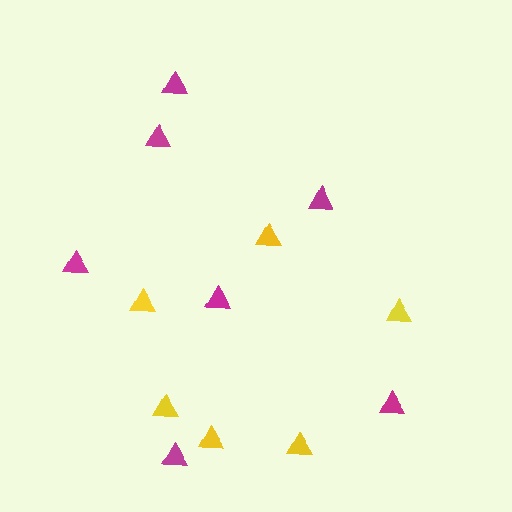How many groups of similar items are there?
There are 2 groups: one group of yellow triangles (6) and one group of magenta triangles (7).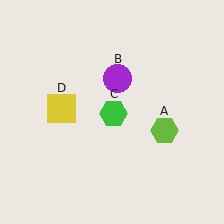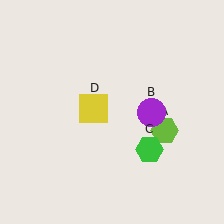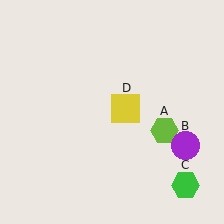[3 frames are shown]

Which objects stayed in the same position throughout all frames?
Lime hexagon (object A) remained stationary.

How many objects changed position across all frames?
3 objects changed position: purple circle (object B), green hexagon (object C), yellow square (object D).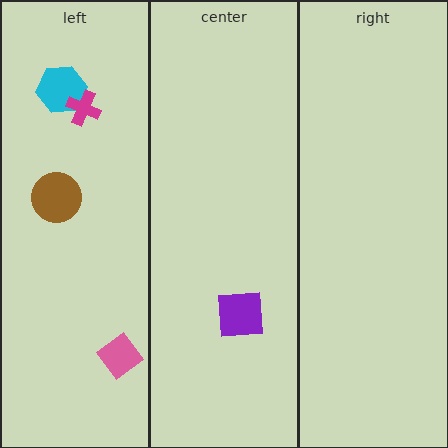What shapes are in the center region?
The purple square.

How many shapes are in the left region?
4.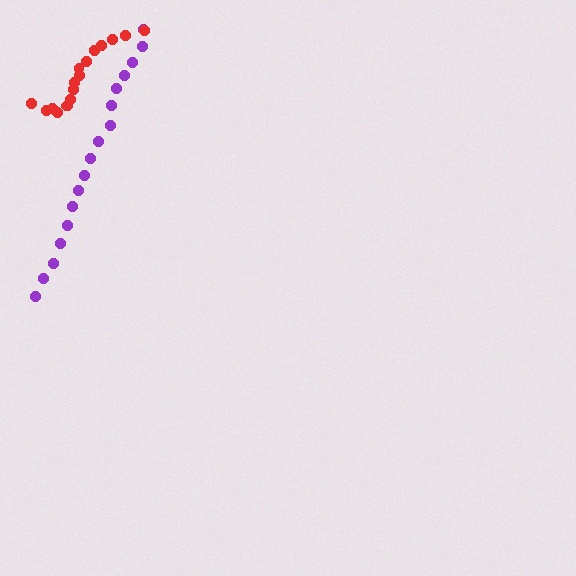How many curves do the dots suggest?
There are 2 distinct paths.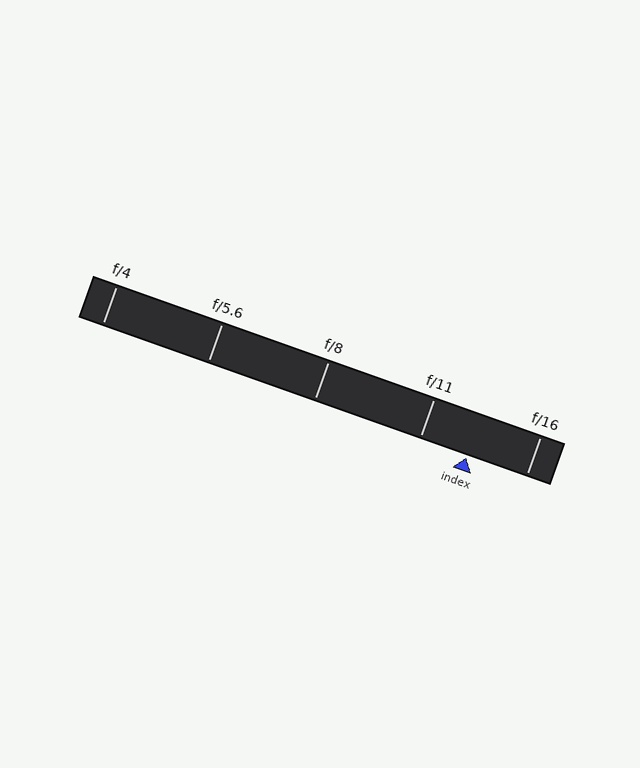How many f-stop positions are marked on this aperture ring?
There are 5 f-stop positions marked.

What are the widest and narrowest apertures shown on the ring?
The widest aperture shown is f/4 and the narrowest is f/16.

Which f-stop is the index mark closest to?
The index mark is closest to f/11.